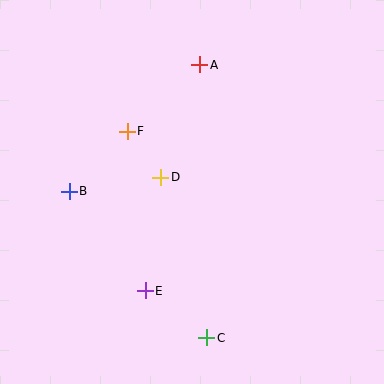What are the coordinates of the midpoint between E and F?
The midpoint between E and F is at (136, 211).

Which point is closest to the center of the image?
Point D at (161, 177) is closest to the center.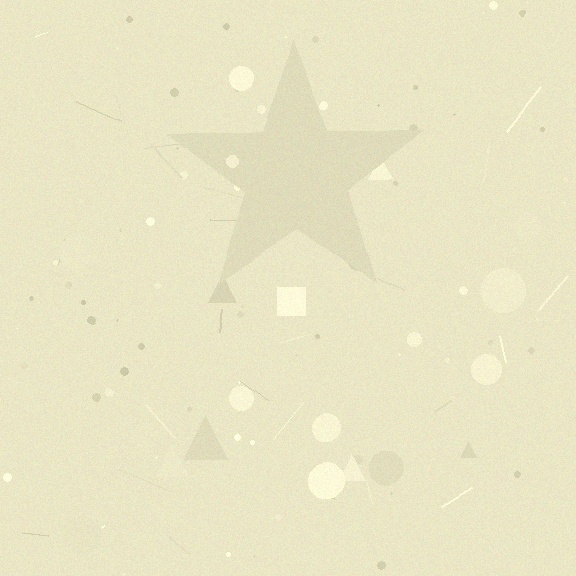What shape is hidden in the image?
A star is hidden in the image.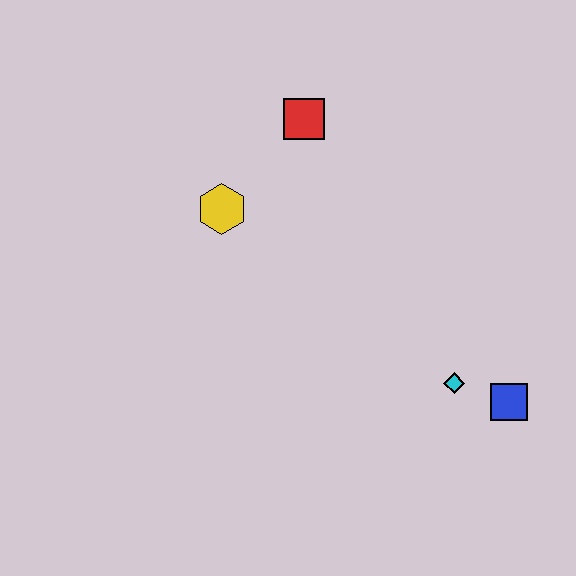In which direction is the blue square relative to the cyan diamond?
The blue square is to the right of the cyan diamond.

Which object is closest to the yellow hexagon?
The red square is closest to the yellow hexagon.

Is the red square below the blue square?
No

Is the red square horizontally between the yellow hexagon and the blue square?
Yes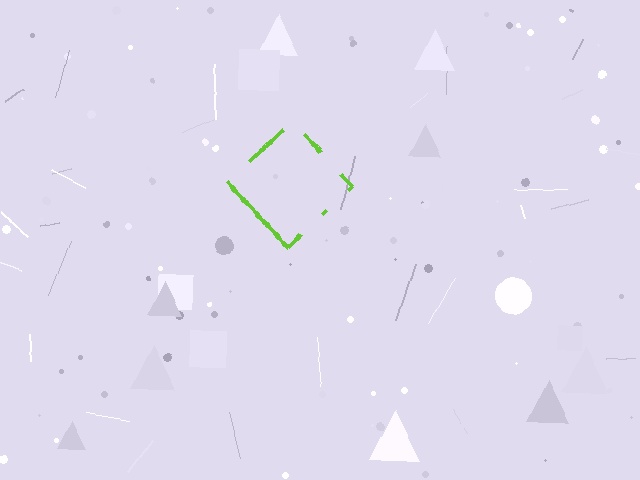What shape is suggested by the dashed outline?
The dashed outline suggests a diamond.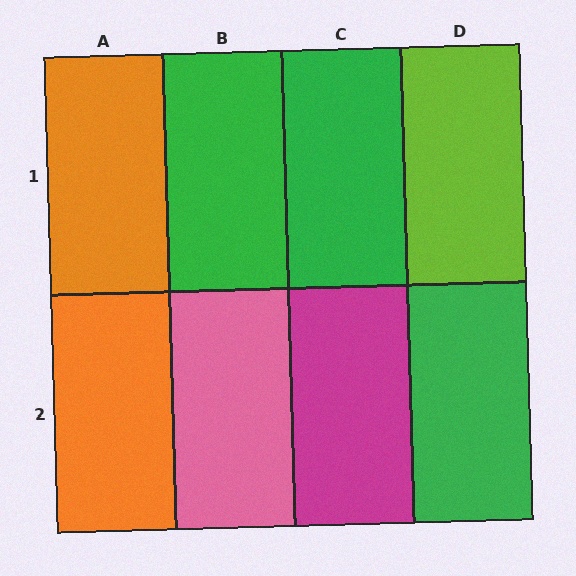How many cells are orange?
2 cells are orange.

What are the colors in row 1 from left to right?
Orange, green, green, lime.